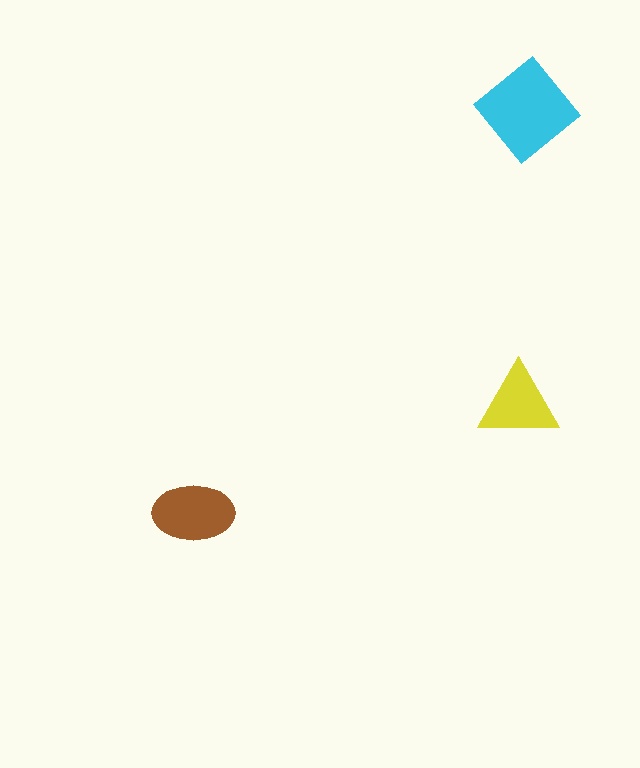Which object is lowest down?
The brown ellipse is bottommost.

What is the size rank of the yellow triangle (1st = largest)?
3rd.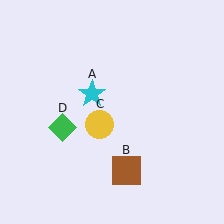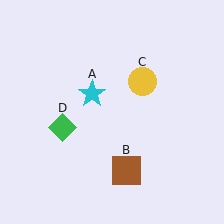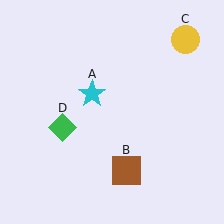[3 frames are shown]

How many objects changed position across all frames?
1 object changed position: yellow circle (object C).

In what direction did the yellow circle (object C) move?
The yellow circle (object C) moved up and to the right.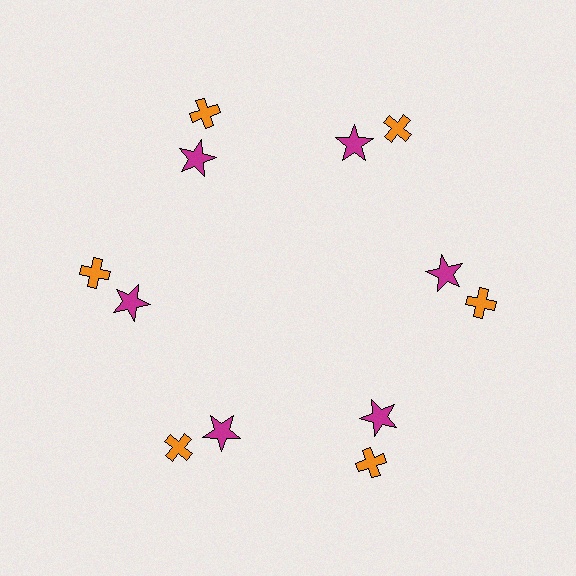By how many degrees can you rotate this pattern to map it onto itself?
The pattern maps onto itself every 60 degrees of rotation.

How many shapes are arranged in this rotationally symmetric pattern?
There are 12 shapes, arranged in 6 groups of 2.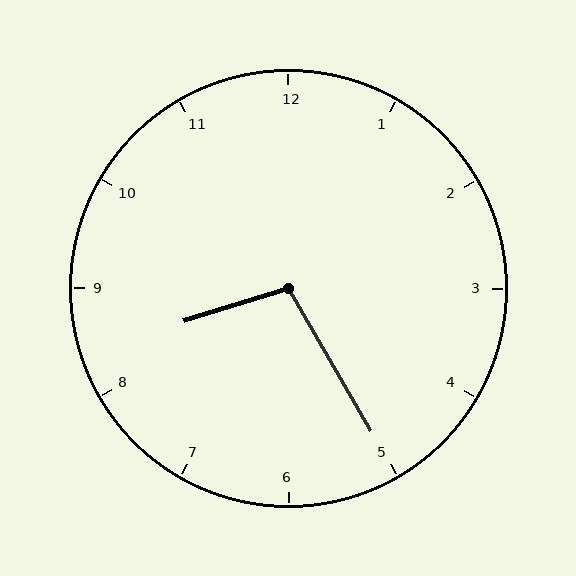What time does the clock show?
8:25.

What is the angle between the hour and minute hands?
Approximately 102 degrees.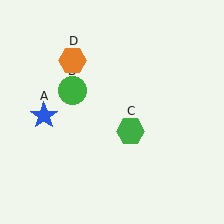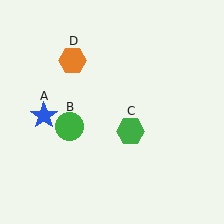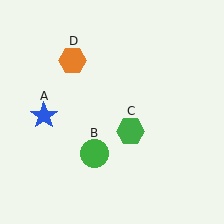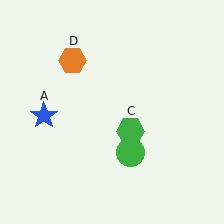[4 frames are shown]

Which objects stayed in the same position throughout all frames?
Blue star (object A) and green hexagon (object C) and orange hexagon (object D) remained stationary.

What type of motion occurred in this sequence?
The green circle (object B) rotated counterclockwise around the center of the scene.